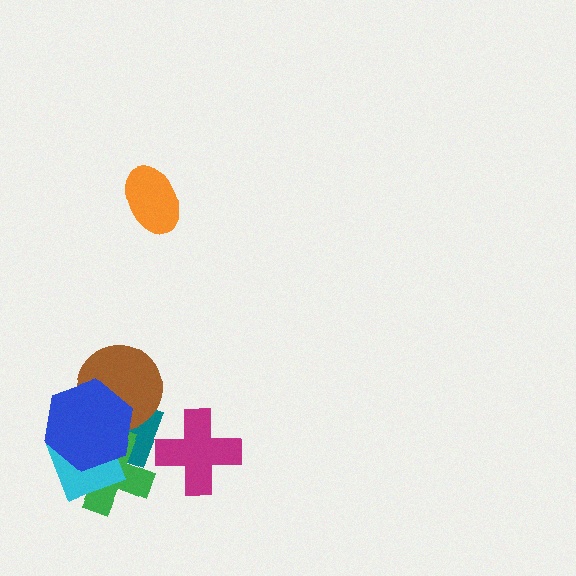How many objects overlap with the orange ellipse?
0 objects overlap with the orange ellipse.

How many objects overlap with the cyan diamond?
3 objects overlap with the cyan diamond.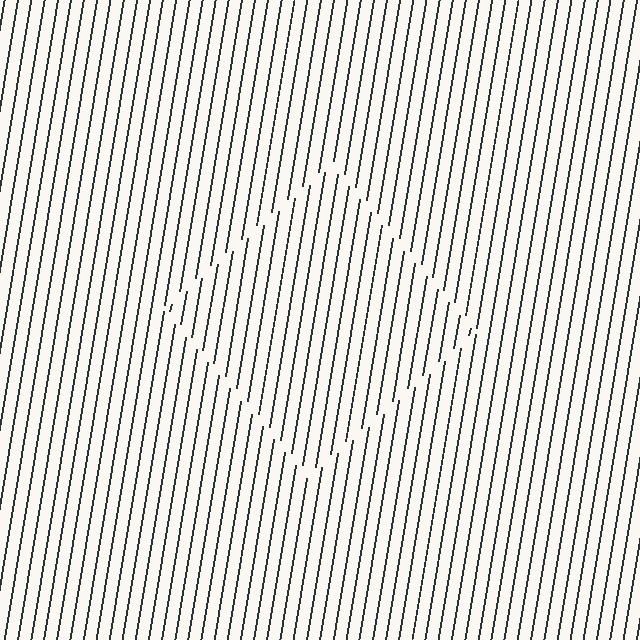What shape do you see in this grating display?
An illusory square. The interior of the shape contains the same grating, shifted by half a period — the contour is defined by the phase discontinuity where line-ends from the inner and outer gratings abut.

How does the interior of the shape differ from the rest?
The interior of the shape contains the same grating, shifted by half a period — the contour is defined by the phase discontinuity where line-ends from the inner and outer gratings abut.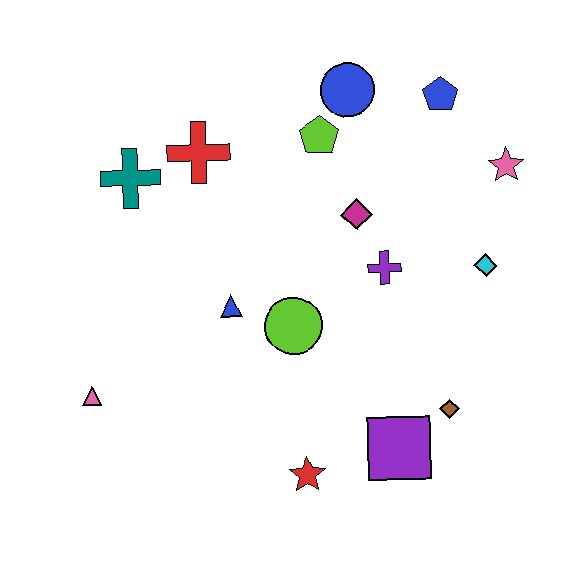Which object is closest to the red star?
The purple square is closest to the red star.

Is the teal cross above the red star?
Yes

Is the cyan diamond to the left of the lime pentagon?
No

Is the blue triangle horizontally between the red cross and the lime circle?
Yes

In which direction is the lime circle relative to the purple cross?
The lime circle is to the left of the purple cross.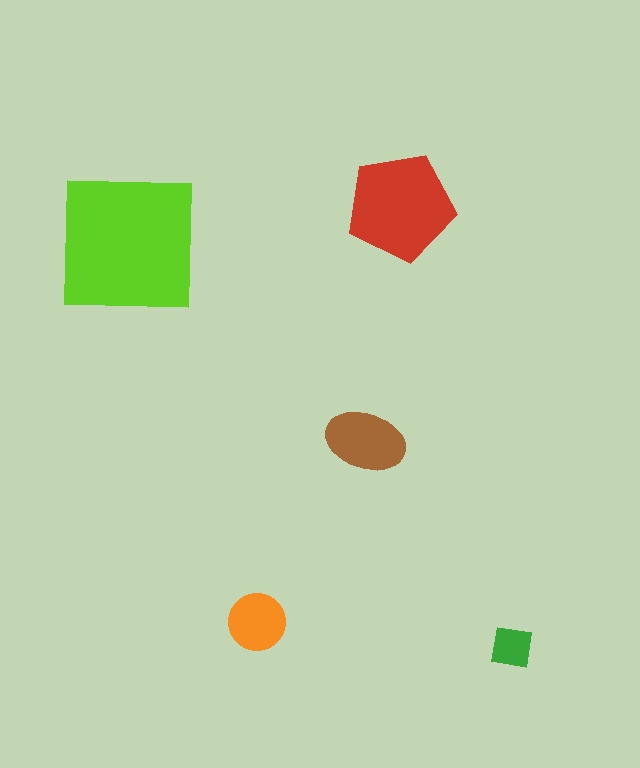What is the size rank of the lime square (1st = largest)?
1st.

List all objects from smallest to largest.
The green square, the orange circle, the brown ellipse, the red pentagon, the lime square.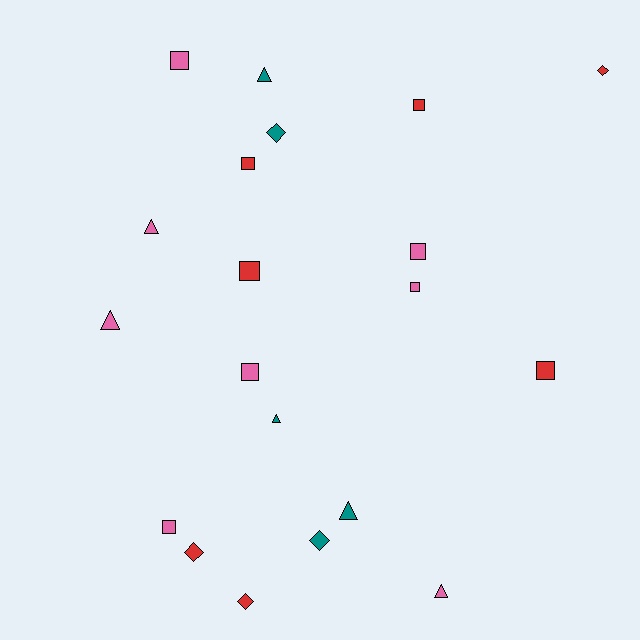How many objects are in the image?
There are 20 objects.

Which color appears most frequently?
Pink, with 8 objects.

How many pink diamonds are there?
There are no pink diamonds.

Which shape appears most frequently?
Square, with 9 objects.